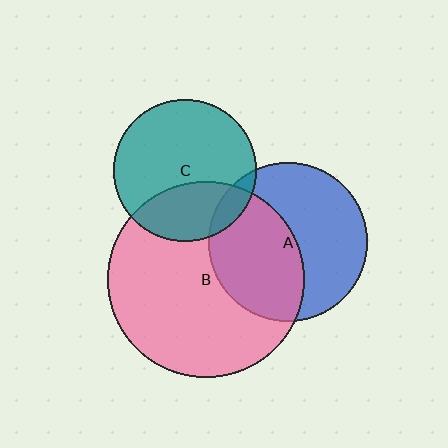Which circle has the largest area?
Circle B (pink).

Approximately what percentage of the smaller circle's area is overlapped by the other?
Approximately 10%.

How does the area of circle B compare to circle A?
Approximately 1.5 times.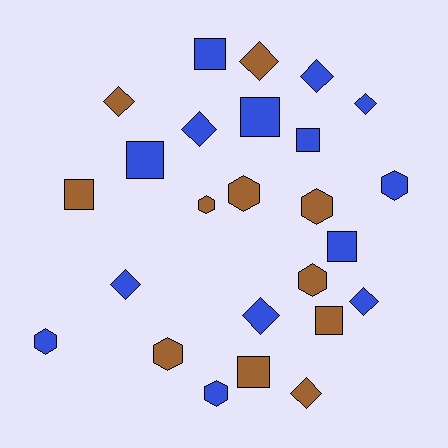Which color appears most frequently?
Blue, with 14 objects.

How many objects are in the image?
There are 25 objects.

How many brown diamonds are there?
There are 3 brown diamonds.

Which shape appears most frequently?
Diamond, with 9 objects.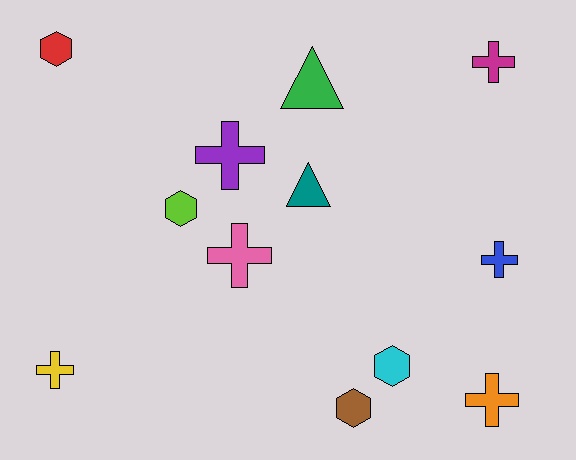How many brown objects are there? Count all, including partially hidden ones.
There is 1 brown object.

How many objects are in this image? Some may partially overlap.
There are 12 objects.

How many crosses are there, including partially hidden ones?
There are 6 crosses.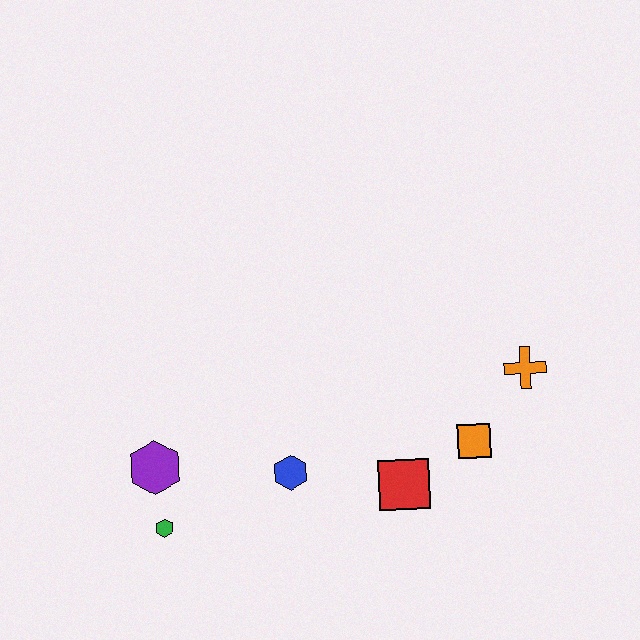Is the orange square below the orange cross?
Yes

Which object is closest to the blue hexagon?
The red square is closest to the blue hexagon.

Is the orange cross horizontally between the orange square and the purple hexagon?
No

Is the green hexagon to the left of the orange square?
Yes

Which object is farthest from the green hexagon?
The orange cross is farthest from the green hexagon.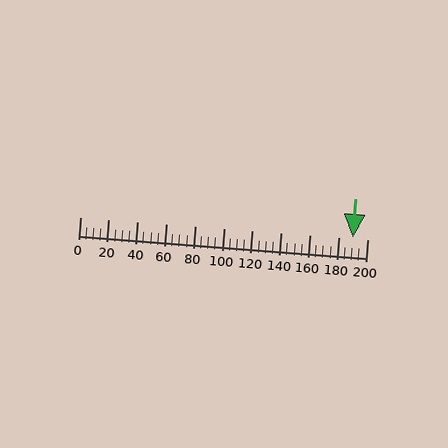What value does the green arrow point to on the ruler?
The green arrow points to approximately 190.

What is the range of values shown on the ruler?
The ruler shows values from 0 to 200.